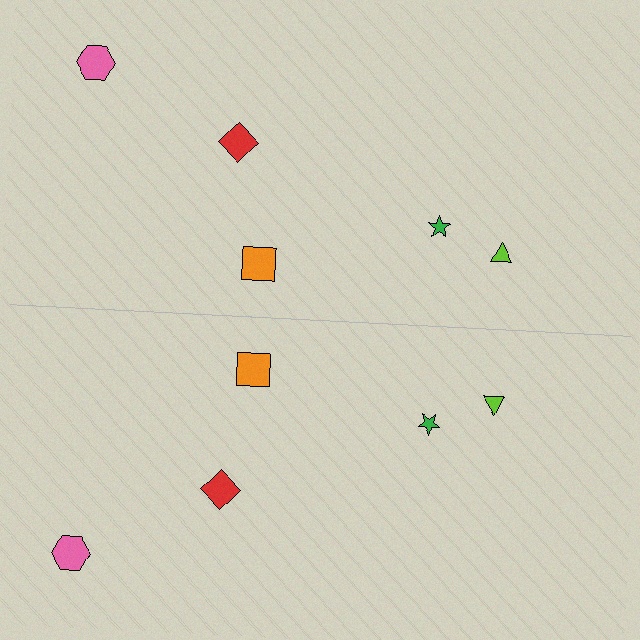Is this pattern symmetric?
Yes, this pattern has bilateral (reflection) symmetry.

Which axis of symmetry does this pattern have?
The pattern has a horizontal axis of symmetry running through the center of the image.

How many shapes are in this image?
There are 10 shapes in this image.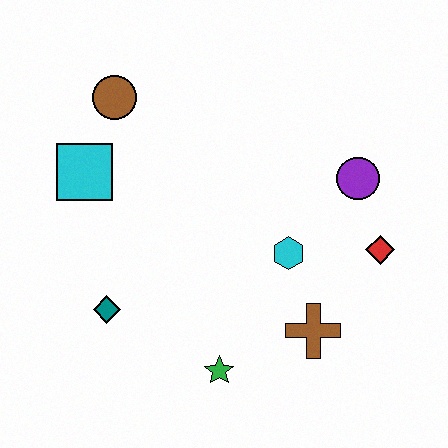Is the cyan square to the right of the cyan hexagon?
No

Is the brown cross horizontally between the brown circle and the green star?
No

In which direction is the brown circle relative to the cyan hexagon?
The brown circle is to the left of the cyan hexagon.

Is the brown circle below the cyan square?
No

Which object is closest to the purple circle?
The red diamond is closest to the purple circle.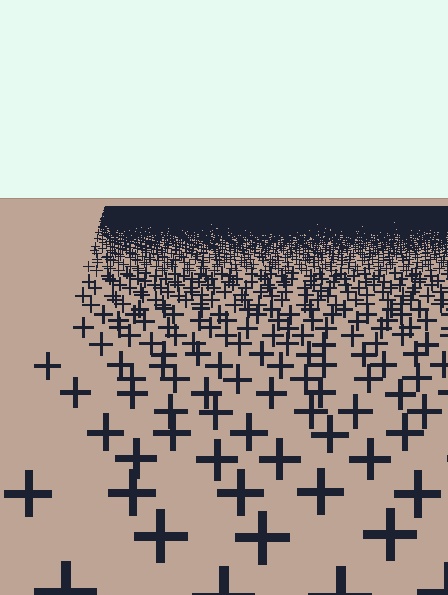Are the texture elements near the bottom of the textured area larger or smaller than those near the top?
Larger. Near the bottom, elements are closer to the viewer and appear at a bigger on-screen size.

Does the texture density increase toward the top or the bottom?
Density increases toward the top.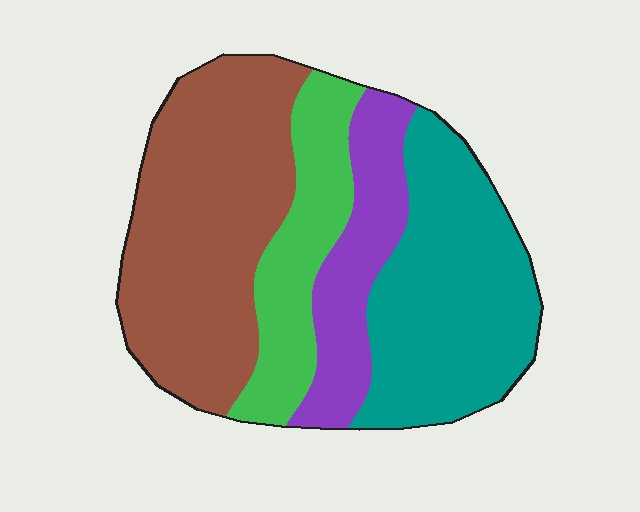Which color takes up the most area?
Brown, at roughly 35%.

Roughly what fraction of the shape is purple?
Purple takes up about one sixth (1/6) of the shape.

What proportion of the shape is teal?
Teal covers 31% of the shape.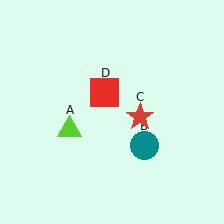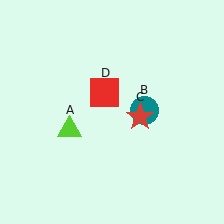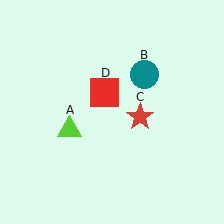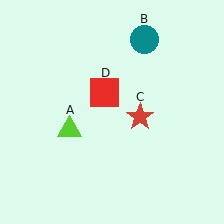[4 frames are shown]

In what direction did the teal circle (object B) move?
The teal circle (object B) moved up.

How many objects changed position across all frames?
1 object changed position: teal circle (object B).